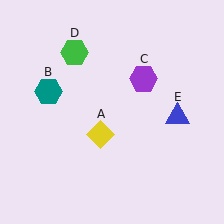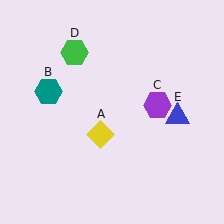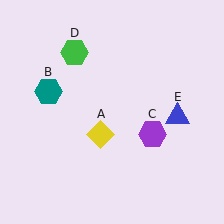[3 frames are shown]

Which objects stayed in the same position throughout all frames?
Yellow diamond (object A) and teal hexagon (object B) and green hexagon (object D) and blue triangle (object E) remained stationary.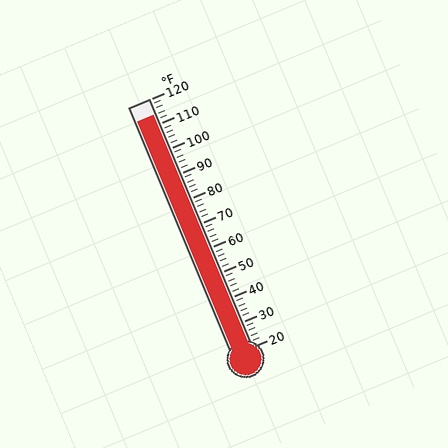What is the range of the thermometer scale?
The thermometer scale ranges from 20°F to 120°F.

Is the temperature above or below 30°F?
The temperature is above 30°F.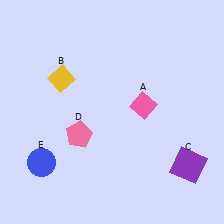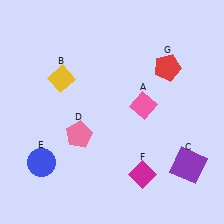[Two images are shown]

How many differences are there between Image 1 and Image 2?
There are 2 differences between the two images.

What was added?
A magenta diamond (F), a red pentagon (G) were added in Image 2.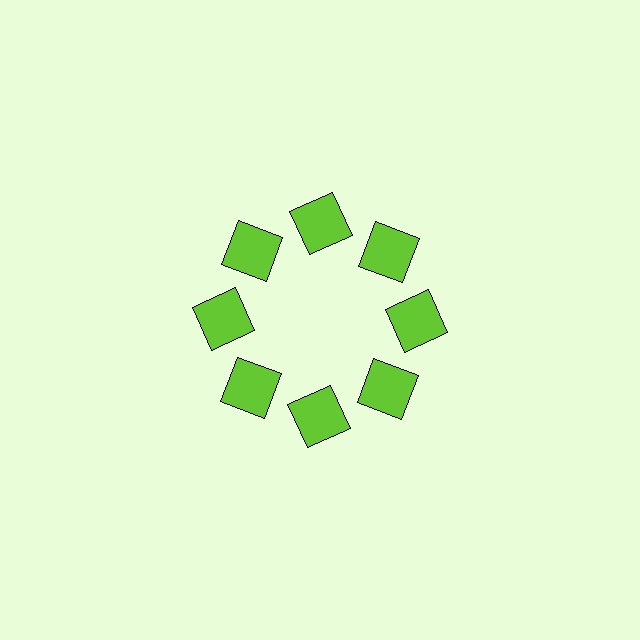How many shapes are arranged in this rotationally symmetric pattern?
There are 8 shapes, arranged in 8 groups of 1.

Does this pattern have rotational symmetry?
Yes, this pattern has 8-fold rotational symmetry. It looks the same after rotating 45 degrees around the center.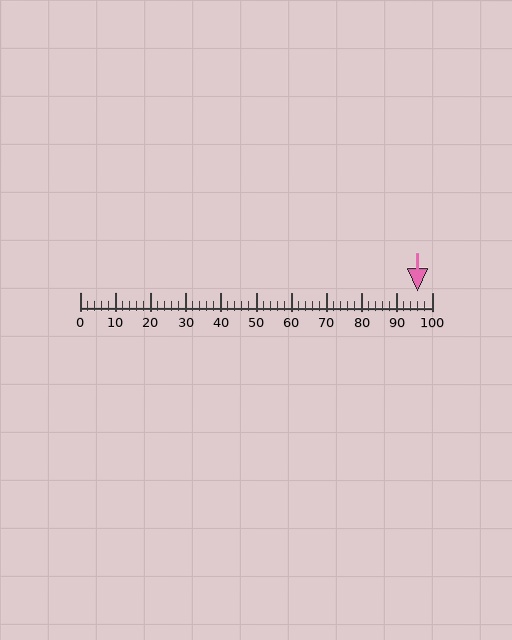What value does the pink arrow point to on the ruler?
The pink arrow points to approximately 96.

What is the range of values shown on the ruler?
The ruler shows values from 0 to 100.